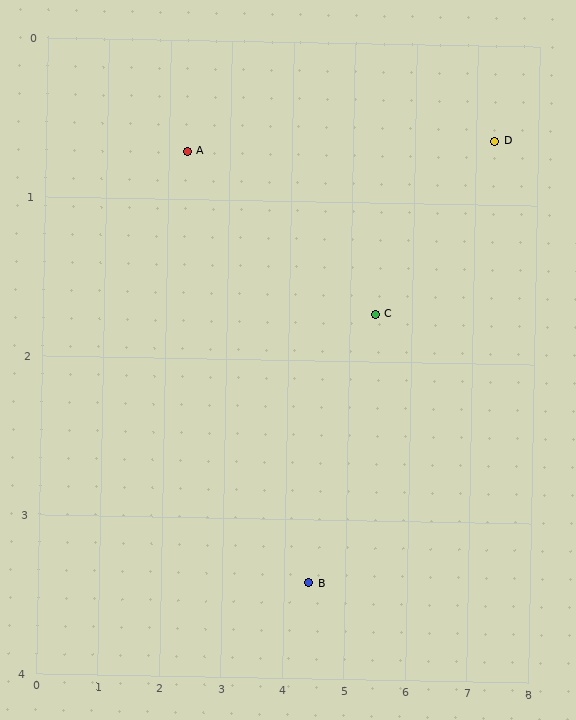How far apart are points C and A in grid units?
Points C and A are about 3.3 grid units apart.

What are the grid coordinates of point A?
Point A is at approximately (2.3, 0.7).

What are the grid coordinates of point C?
Point C is at approximately (5.4, 1.7).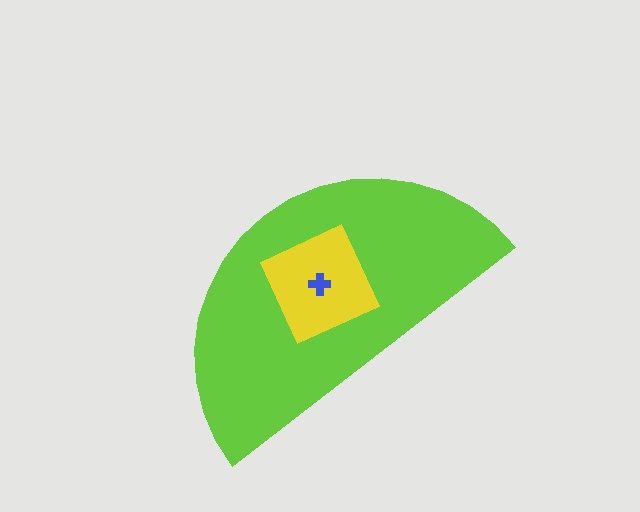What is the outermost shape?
The lime semicircle.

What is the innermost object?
The blue cross.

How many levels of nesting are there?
3.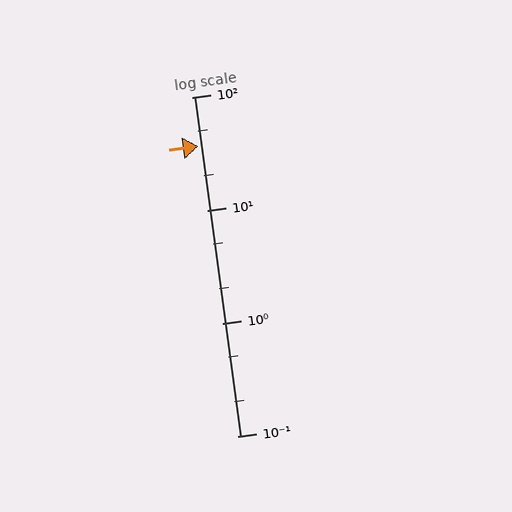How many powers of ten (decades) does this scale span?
The scale spans 3 decades, from 0.1 to 100.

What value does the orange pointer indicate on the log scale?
The pointer indicates approximately 37.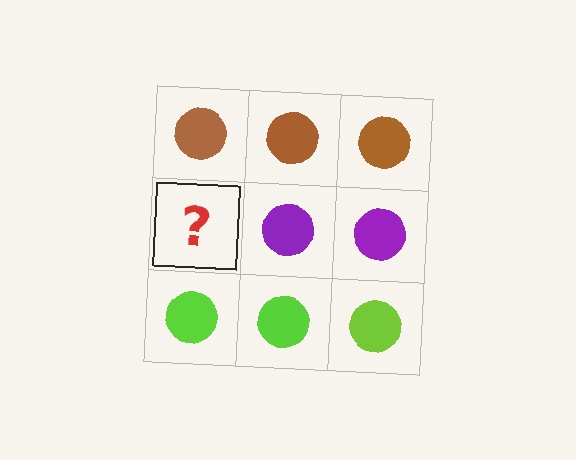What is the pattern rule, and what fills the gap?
The rule is that each row has a consistent color. The gap should be filled with a purple circle.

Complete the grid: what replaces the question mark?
The question mark should be replaced with a purple circle.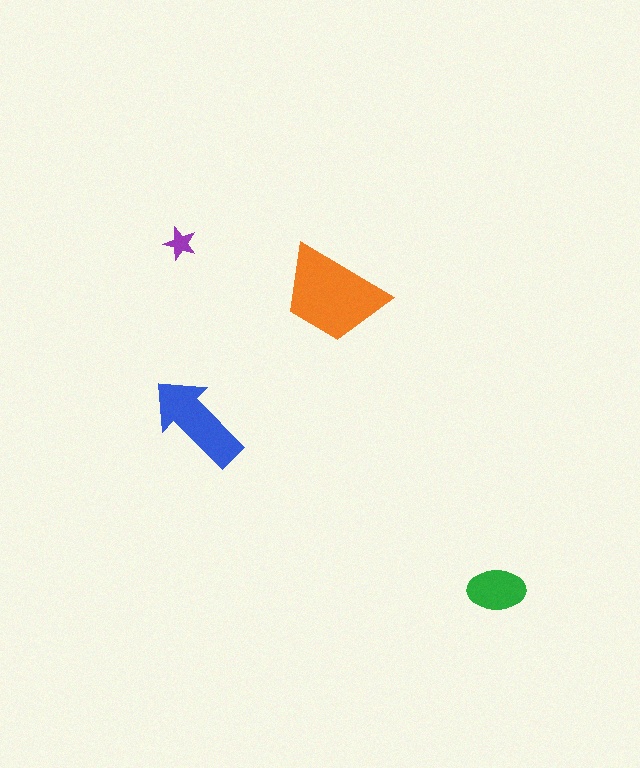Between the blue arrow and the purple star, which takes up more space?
The blue arrow.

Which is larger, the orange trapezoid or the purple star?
The orange trapezoid.